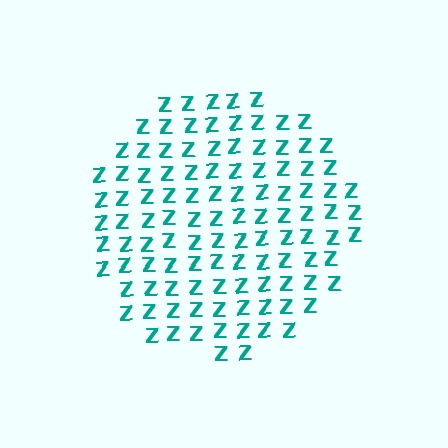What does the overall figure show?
The overall figure shows a circle.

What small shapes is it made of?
It is made of small letter Z's.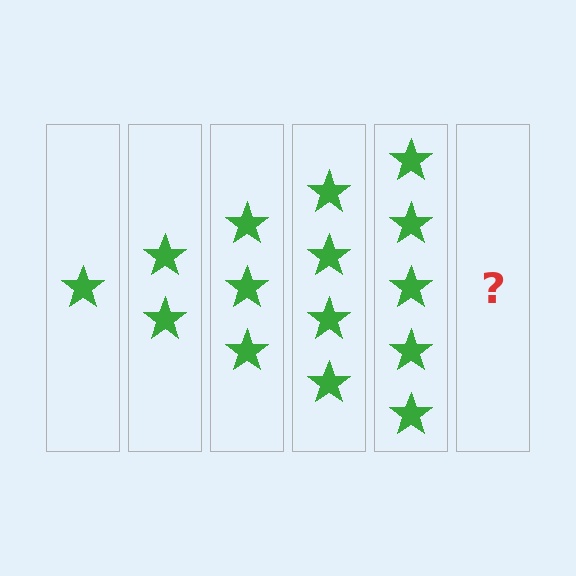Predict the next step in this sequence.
The next step is 6 stars.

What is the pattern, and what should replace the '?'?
The pattern is that each step adds one more star. The '?' should be 6 stars.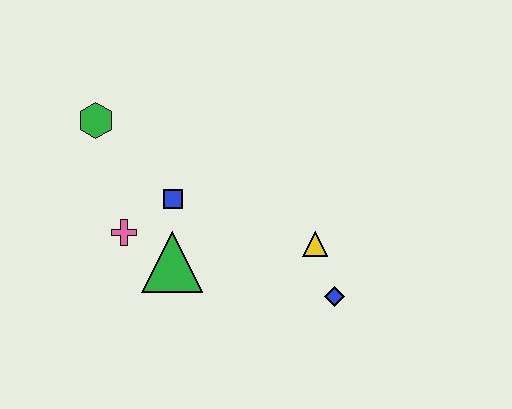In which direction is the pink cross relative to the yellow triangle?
The pink cross is to the left of the yellow triangle.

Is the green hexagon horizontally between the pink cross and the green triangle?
No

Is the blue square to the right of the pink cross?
Yes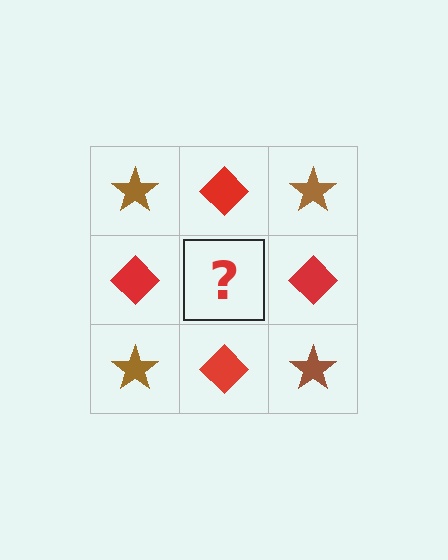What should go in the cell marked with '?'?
The missing cell should contain a brown star.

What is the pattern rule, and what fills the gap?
The rule is that it alternates brown star and red diamond in a checkerboard pattern. The gap should be filled with a brown star.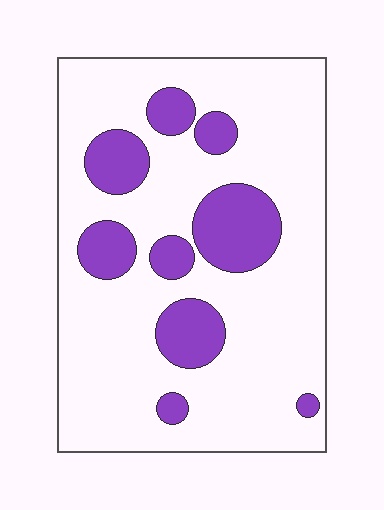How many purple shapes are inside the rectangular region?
9.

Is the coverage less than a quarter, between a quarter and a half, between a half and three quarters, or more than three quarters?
Less than a quarter.